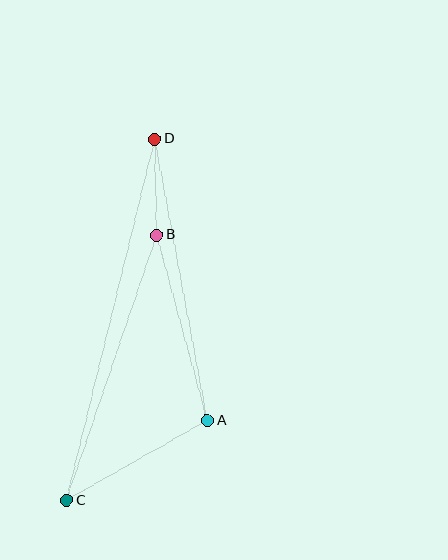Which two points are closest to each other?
Points B and D are closest to each other.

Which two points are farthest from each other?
Points C and D are farthest from each other.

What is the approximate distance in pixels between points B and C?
The distance between B and C is approximately 281 pixels.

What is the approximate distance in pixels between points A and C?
The distance between A and C is approximately 162 pixels.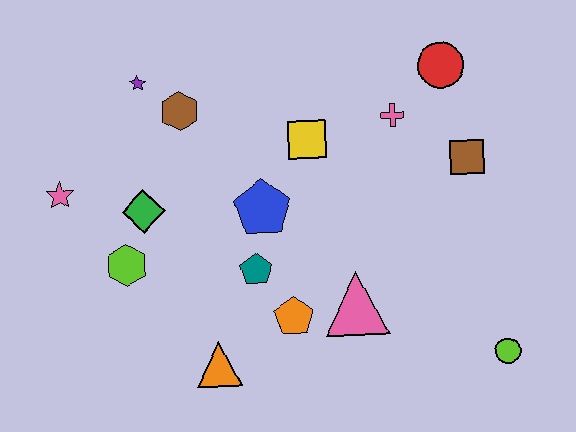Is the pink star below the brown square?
Yes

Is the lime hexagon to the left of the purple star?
Yes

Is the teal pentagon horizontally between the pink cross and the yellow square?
No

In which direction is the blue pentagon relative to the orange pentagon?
The blue pentagon is above the orange pentagon.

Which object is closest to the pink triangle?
The orange pentagon is closest to the pink triangle.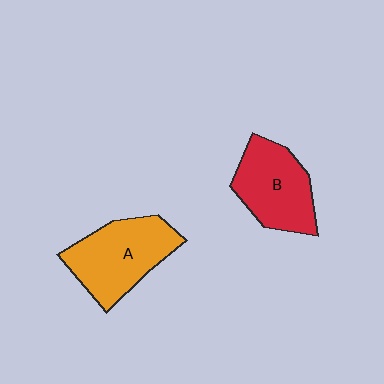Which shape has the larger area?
Shape A (orange).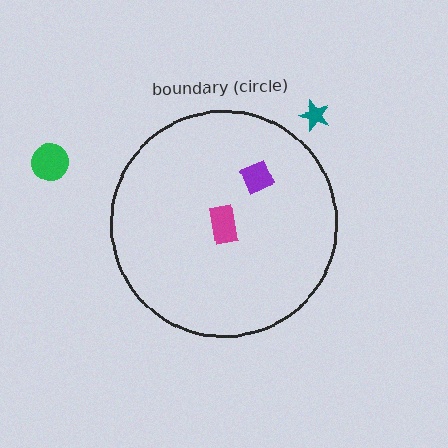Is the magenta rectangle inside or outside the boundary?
Inside.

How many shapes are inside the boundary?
2 inside, 2 outside.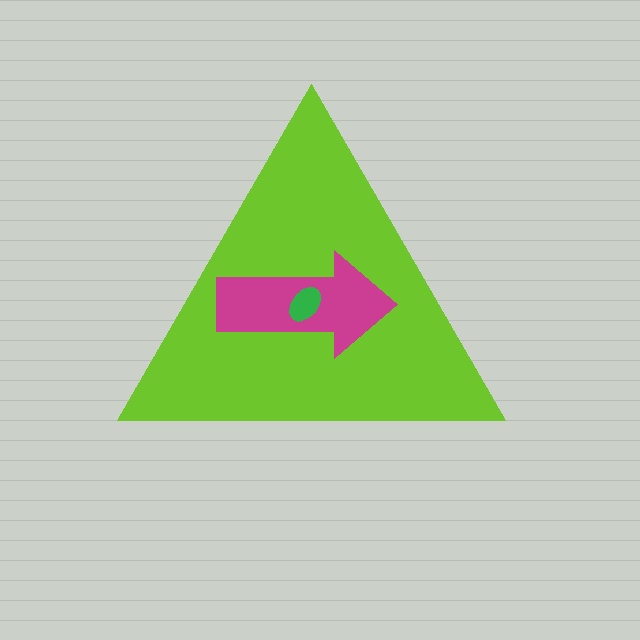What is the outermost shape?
The lime triangle.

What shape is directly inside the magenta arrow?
The green ellipse.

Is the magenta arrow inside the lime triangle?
Yes.